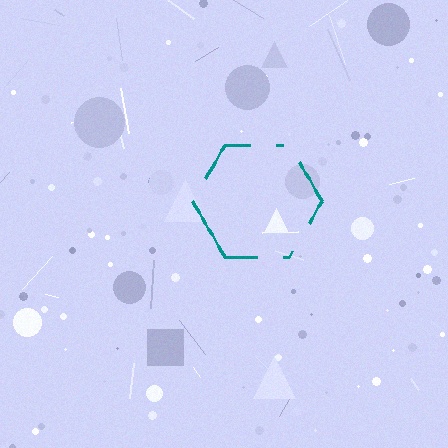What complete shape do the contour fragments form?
The contour fragments form a hexagon.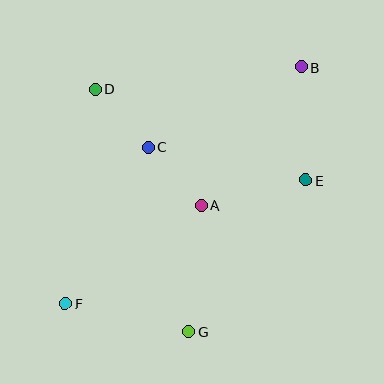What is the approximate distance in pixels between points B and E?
The distance between B and E is approximately 113 pixels.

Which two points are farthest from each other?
Points B and F are farthest from each other.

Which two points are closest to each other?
Points A and C are closest to each other.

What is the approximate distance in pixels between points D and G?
The distance between D and G is approximately 260 pixels.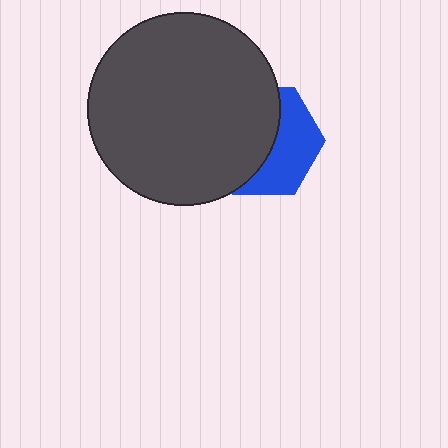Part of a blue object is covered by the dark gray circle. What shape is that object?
It is a hexagon.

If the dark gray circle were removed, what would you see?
You would see the complete blue hexagon.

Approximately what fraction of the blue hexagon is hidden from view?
Roughly 55% of the blue hexagon is hidden behind the dark gray circle.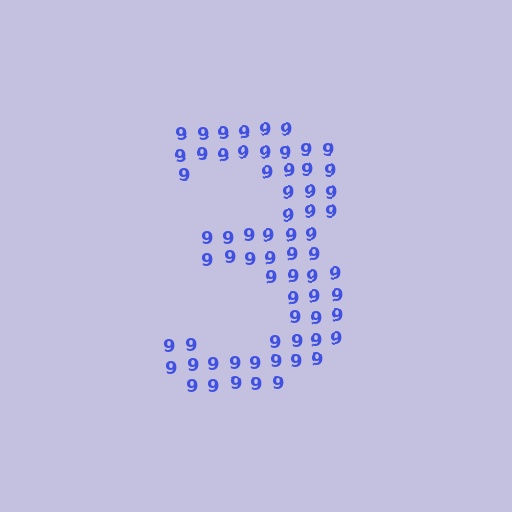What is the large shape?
The large shape is the digit 3.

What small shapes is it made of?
It is made of small digit 9's.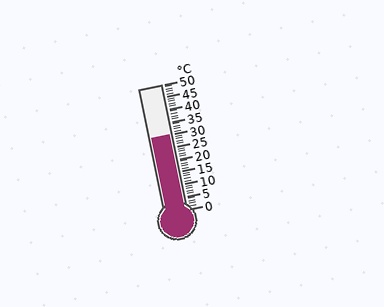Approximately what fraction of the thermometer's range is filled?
The thermometer is filled to approximately 60% of its range.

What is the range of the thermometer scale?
The thermometer scale ranges from 0°C to 50°C.